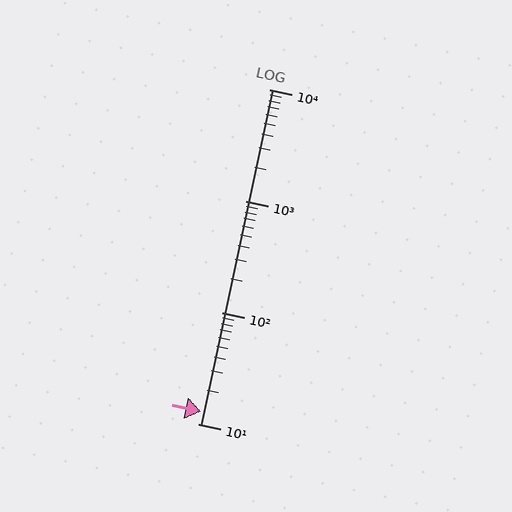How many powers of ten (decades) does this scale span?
The scale spans 3 decades, from 10 to 10000.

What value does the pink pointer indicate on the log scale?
The pointer indicates approximately 13.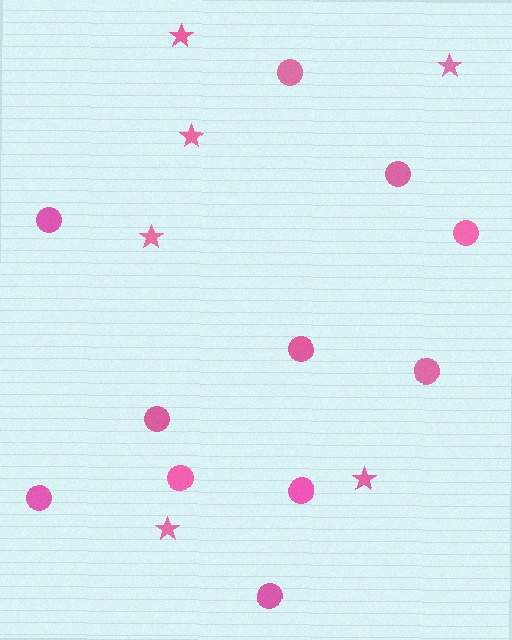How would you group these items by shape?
There are 2 groups: one group of stars (6) and one group of circles (11).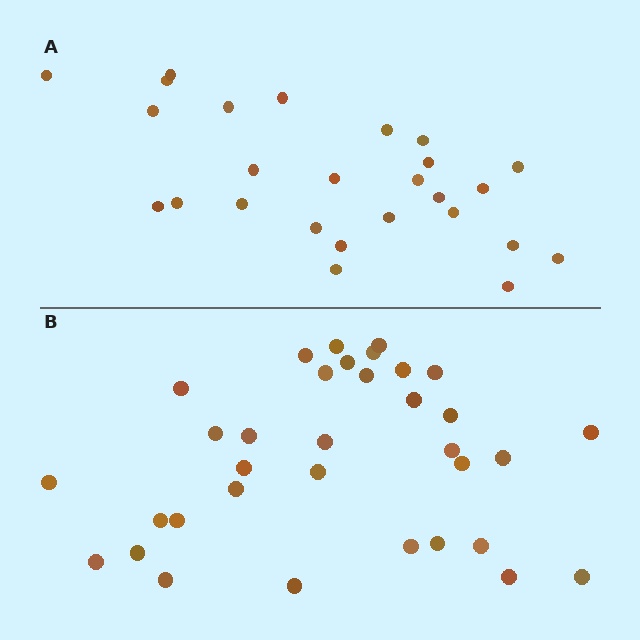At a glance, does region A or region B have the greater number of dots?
Region B (the bottom region) has more dots.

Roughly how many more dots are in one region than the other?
Region B has roughly 8 or so more dots than region A.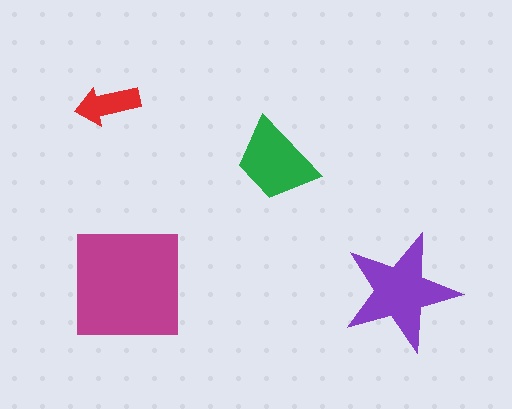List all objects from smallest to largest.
The red arrow, the green trapezoid, the purple star, the magenta square.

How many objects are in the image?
There are 4 objects in the image.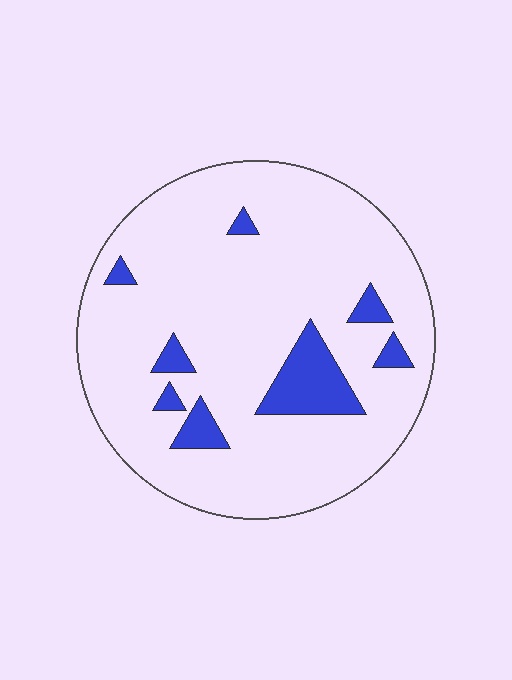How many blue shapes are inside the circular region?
8.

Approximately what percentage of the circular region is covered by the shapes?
Approximately 10%.